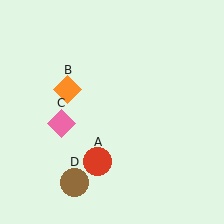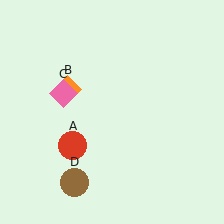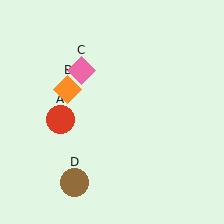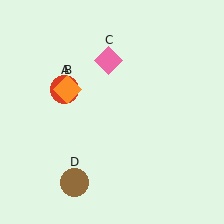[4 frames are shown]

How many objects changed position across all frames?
2 objects changed position: red circle (object A), pink diamond (object C).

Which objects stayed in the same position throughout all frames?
Orange diamond (object B) and brown circle (object D) remained stationary.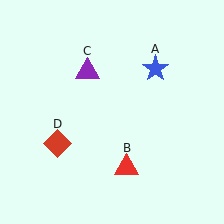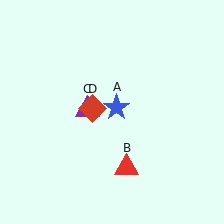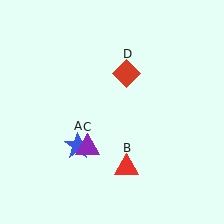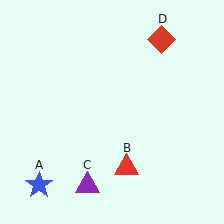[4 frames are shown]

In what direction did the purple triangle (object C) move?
The purple triangle (object C) moved down.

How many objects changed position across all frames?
3 objects changed position: blue star (object A), purple triangle (object C), red diamond (object D).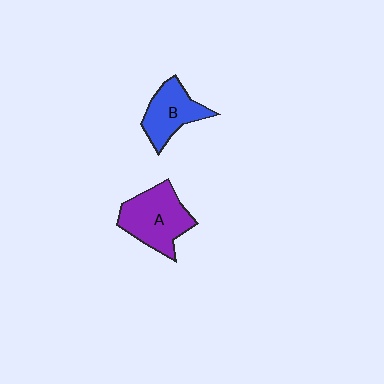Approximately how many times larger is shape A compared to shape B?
Approximately 1.3 times.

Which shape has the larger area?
Shape A (purple).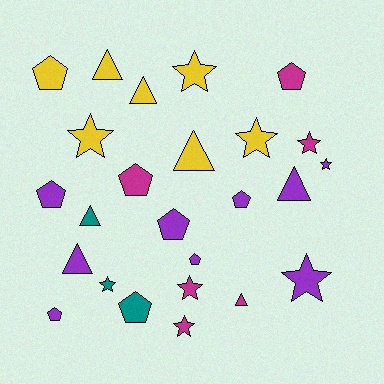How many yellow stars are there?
There are 3 yellow stars.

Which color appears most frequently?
Purple, with 9 objects.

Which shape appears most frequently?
Pentagon, with 9 objects.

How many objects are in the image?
There are 25 objects.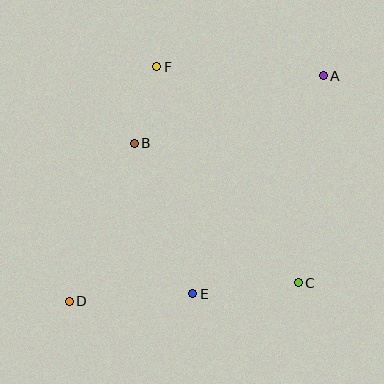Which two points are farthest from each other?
Points A and D are farthest from each other.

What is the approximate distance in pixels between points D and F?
The distance between D and F is approximately 250 pixels.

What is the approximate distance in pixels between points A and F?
The distance between A and F is approximately 167 pixels.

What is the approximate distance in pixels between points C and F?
The distance between C and F is approximately 258 pixels.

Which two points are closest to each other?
Points B and F are closest to each other.